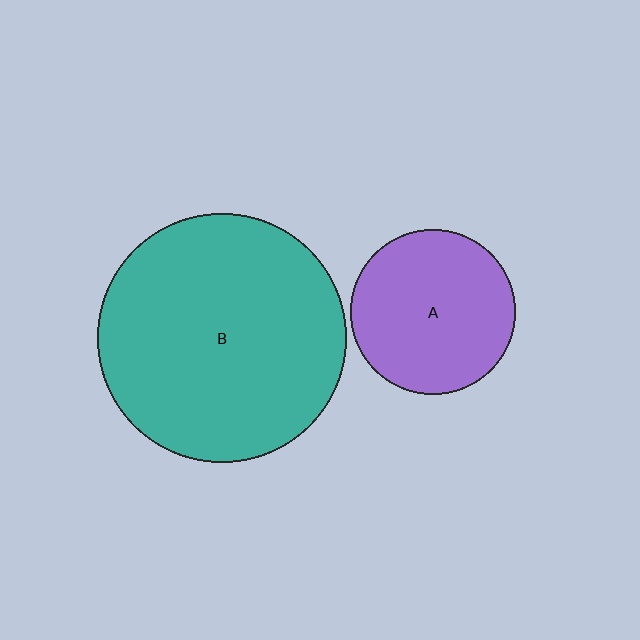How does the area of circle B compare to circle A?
Approximately 2.3 times.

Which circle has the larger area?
Circle B (teal).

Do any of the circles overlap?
No, none of the circles overlap.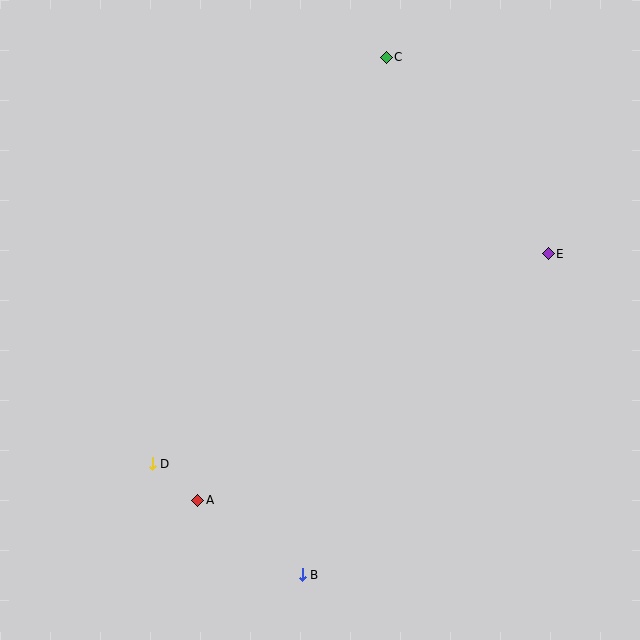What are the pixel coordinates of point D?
Point D is at (152, 464).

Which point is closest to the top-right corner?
Point C is closest to the top-right corner.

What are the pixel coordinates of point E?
Point E is at (548, 254).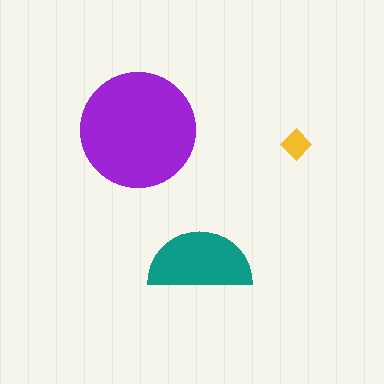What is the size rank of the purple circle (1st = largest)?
1st.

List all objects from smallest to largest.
The yellow diamond, the teal semicircle, the purple circle.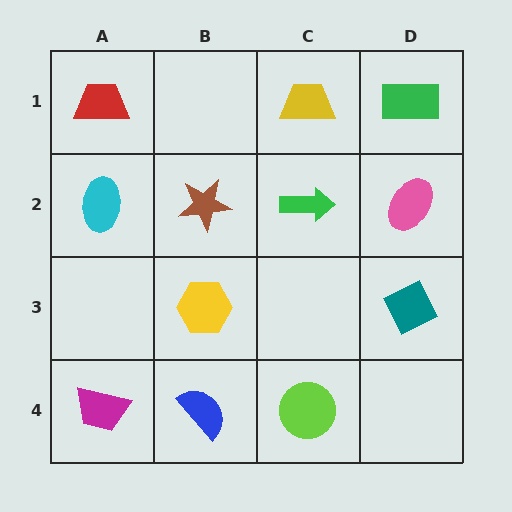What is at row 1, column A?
A red trapezoid.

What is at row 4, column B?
A blue semicircle.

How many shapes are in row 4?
3 shapes.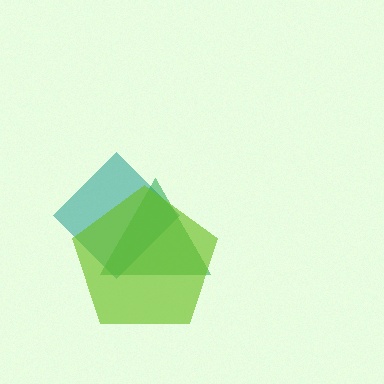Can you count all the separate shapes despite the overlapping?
Yes, there are 3 separate shapes.